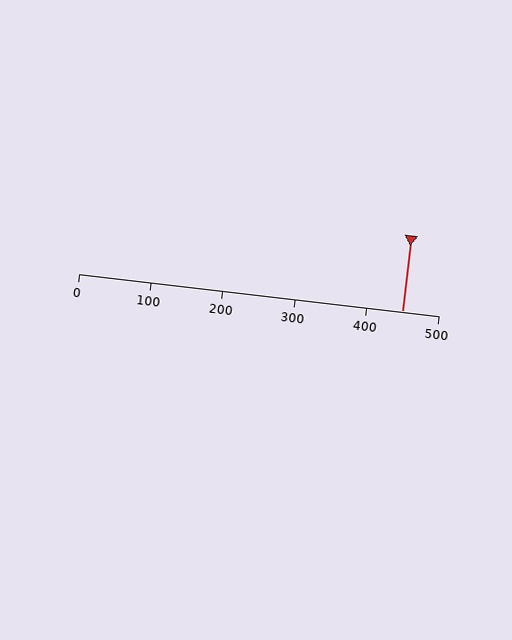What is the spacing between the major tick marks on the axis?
The major ticks are spaced 100 apart.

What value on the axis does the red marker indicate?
The marker indicates approximately 450.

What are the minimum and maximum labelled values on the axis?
The axis runs from 0 to 500.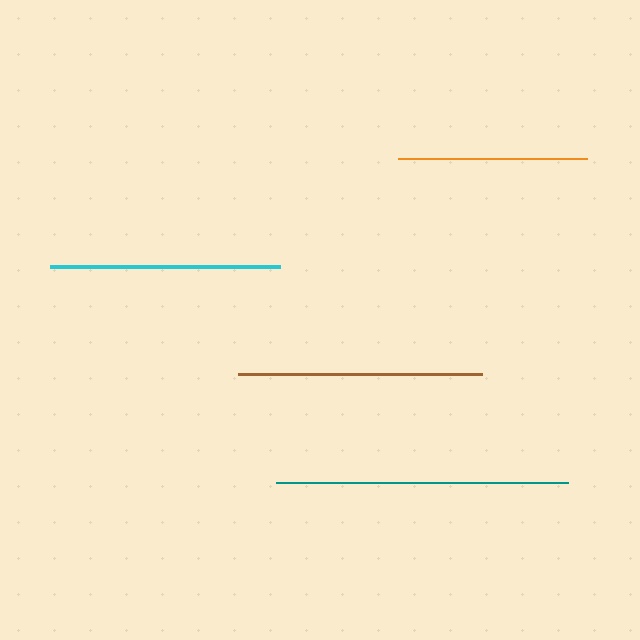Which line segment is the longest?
The teal line is the longest at approximately 292 pixels.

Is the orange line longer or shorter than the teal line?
The teal line is longer than the orange line.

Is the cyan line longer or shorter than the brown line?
The brown line is longer than the cyan line.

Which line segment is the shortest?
The orange line is the shortest at approximately 189 pixels.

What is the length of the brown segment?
The brown segment is approximately 244 pixels long.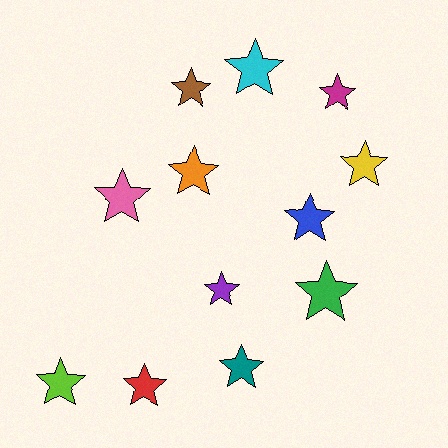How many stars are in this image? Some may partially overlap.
There are 12 stars.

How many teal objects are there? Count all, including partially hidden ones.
There is 1 teal object.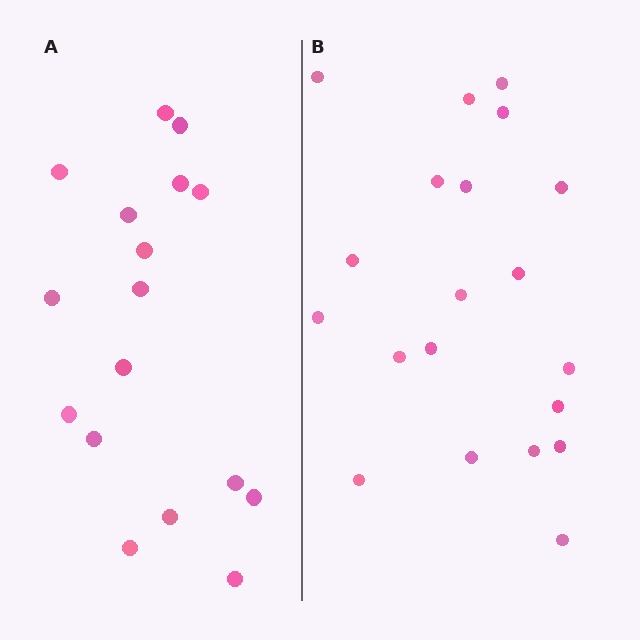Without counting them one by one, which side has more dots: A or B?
Region B (the right region) has more dots.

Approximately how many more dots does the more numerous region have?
Region B has just a few more — roughly 2 or 3 more dots than region A.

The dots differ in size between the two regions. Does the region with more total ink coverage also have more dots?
No. Region A has more total ink coverage because its dots are larger, but region B actually contains more individual dots. Total area can be misleading — the number of items is what matters here.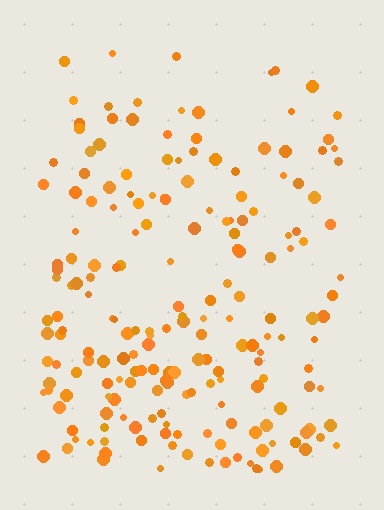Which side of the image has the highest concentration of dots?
The bottom.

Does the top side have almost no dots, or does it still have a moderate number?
Still a moderate number, just noticeably fewer than the bottom.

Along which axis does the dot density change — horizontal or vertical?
Vertical.